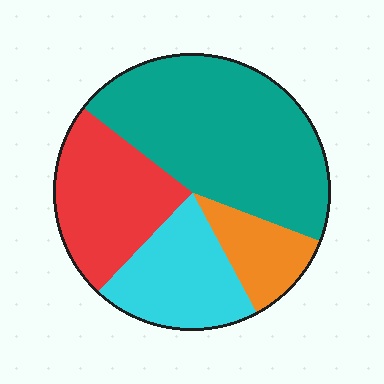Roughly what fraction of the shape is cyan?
Cyan takes up between a sixth and a third of the shape.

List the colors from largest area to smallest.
From largest to smallest: teal, red, cyan, orange.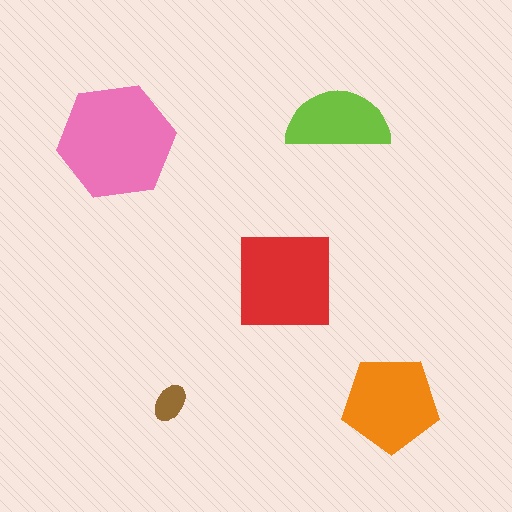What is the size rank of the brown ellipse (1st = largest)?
5th.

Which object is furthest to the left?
The pink hexagon is leftmost.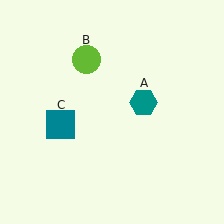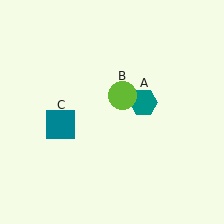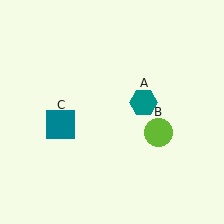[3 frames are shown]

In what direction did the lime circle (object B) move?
The lime circle (object B) moved down and to the right.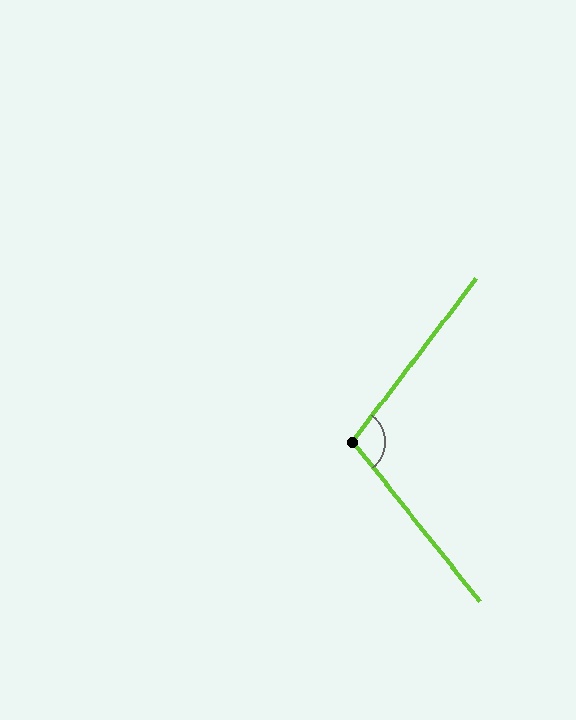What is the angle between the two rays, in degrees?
Approximately 104 degrees.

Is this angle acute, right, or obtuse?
It is obtuse.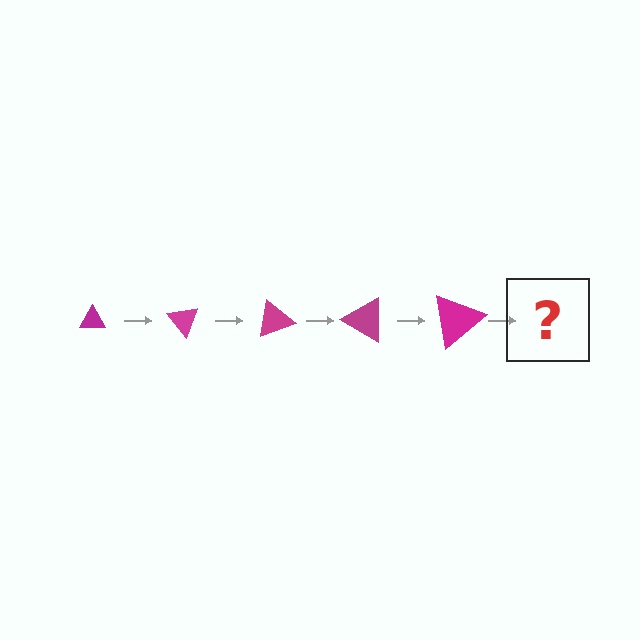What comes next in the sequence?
The next element should be a triangle, larger than the previous one and rotated 250 degrees from the start.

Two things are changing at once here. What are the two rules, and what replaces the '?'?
The two rules are that the triangle grows larger each step and it rotates 50 degrees each step. The '?' should be a triangle, larger than the previous one and rotated 250 degrees from the start.